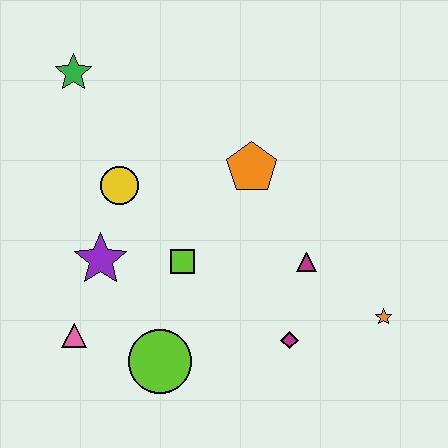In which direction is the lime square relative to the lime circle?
The lime square is above the lime circle.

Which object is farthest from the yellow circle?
The orange star is farthest from the yellow circle.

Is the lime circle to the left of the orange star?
Yes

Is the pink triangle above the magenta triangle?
No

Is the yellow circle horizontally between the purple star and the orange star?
Yes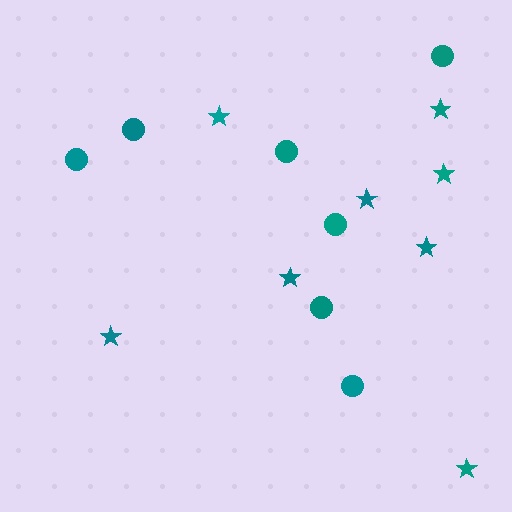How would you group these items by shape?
There are 2 groups: one group of circles (7) and one group of stars (8).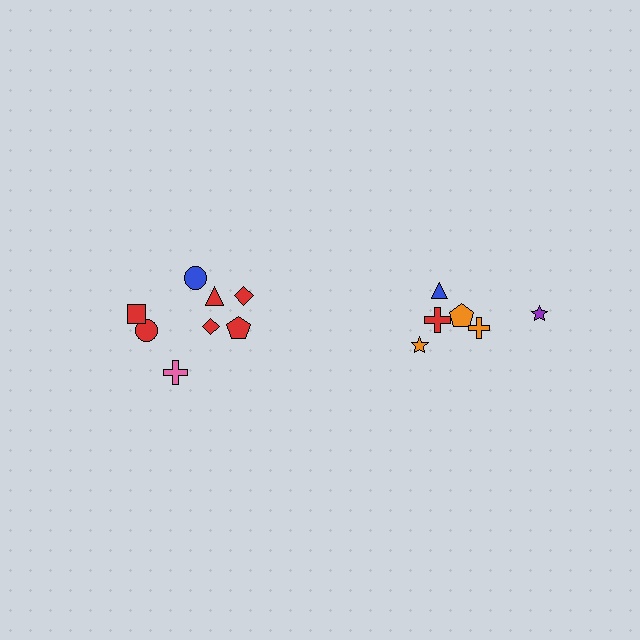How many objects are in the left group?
There are 8 objects.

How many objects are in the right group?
There are 6 objects.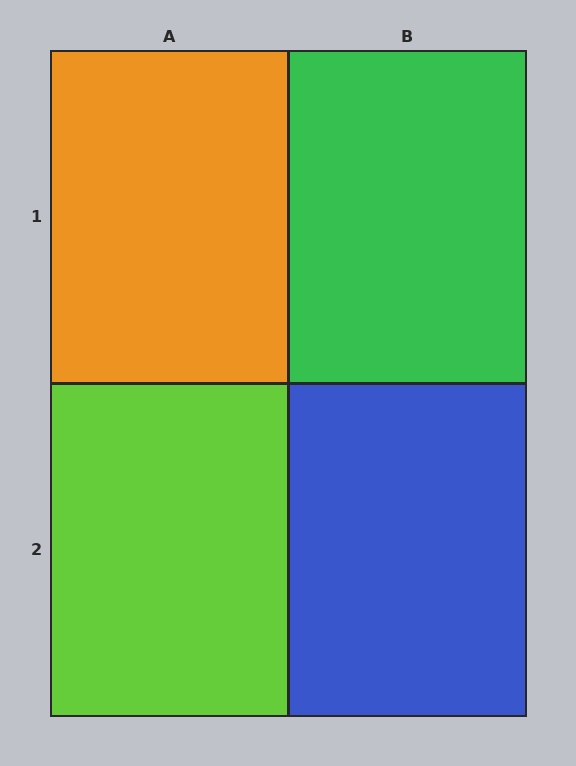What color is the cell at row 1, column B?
Green.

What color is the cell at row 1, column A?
Orange.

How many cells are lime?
1 cell is lime.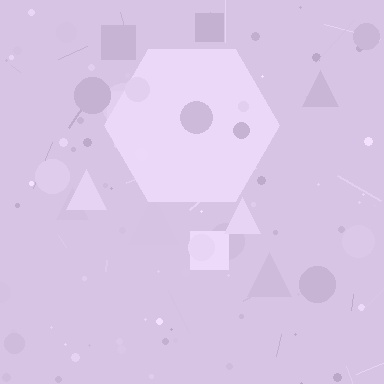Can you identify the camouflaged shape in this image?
The camouflaged shape is a hexagon.